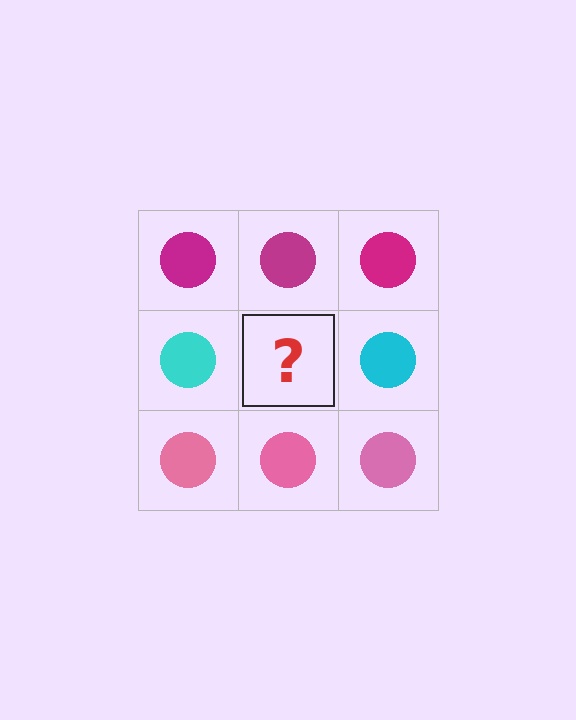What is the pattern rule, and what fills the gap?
The rule is that each row has a consistent color. The gap should be filled with a cyan circle.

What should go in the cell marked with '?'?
The missing cell should contain a cyan circle.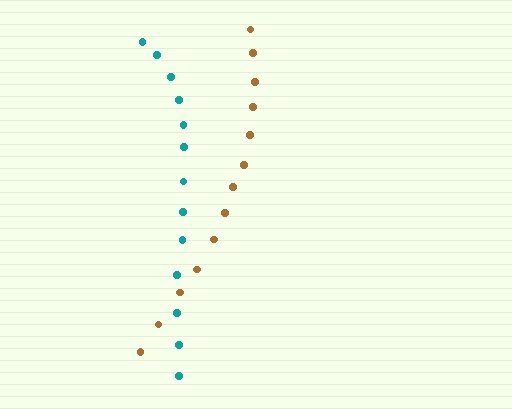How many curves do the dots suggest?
There are 2 distinct paths.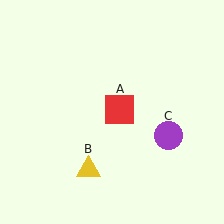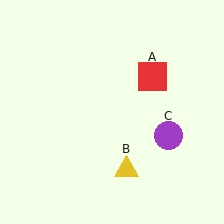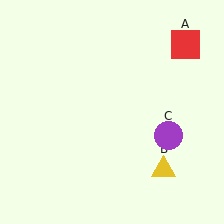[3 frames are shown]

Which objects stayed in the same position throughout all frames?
Purple circle (object C) remained stationary.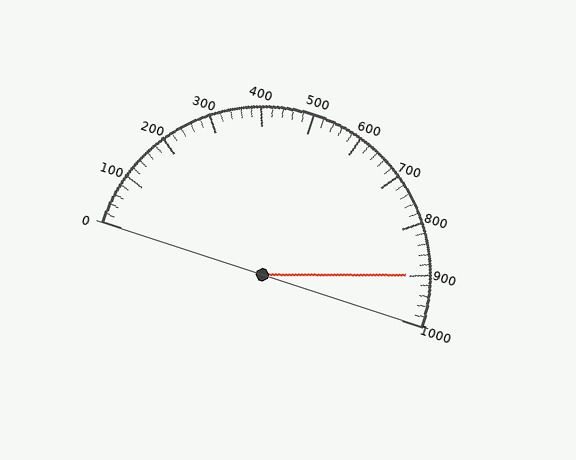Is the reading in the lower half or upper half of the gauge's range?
The reading is in the upper half of the range (0 to 1000).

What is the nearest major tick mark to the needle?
The nearest major tick mark is 900.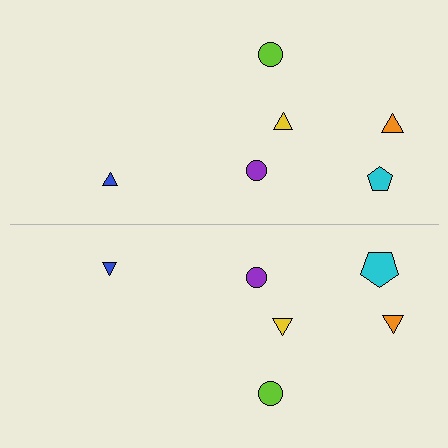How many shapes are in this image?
There are 12 shapes in this image.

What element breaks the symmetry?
The cyan pentagon on the bottom side has a different size than its mirror counterpart.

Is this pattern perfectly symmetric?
No, the pattern is not perfectly symmetric. The cyan pentagon on the bottom side has a different size than its mirror counterpart.